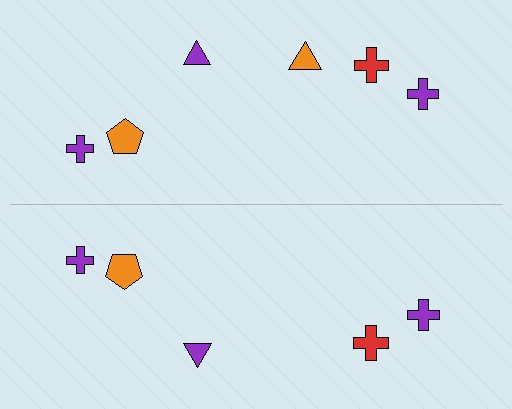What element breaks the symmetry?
A orange triangle is missing from the bottom side.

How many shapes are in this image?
There are 11 shapes in this image.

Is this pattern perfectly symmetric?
No, the pattern is not perfectly symmetric. A orange triangle is missing from the bottom side.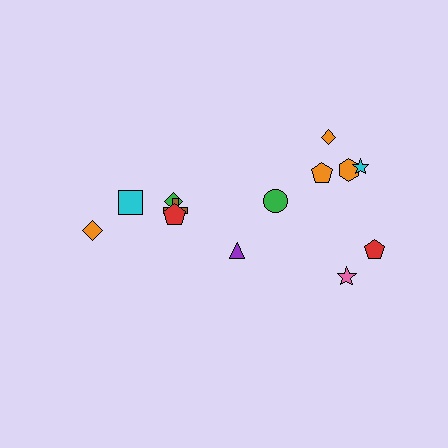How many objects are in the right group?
There are 8 objects.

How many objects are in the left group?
There are 5 objects.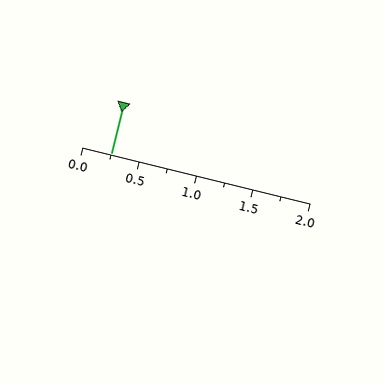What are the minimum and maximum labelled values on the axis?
The axis runs from 0.0 to 2.0.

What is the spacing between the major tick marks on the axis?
The major ticks are spaced 0.5 apart.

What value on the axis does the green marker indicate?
The marker indicates approximately 0.25.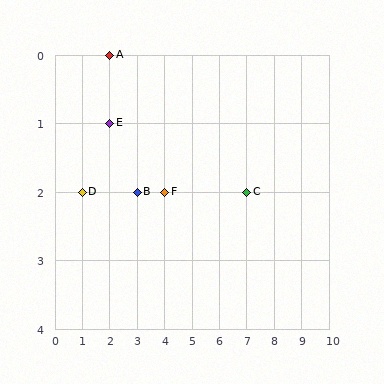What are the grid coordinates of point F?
Point F is at grid coordinates (4, 2).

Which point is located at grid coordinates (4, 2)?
Point F is at (4, 2).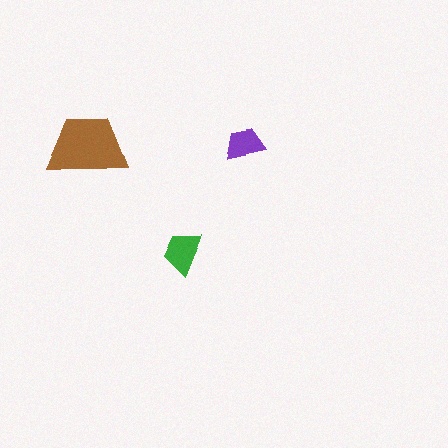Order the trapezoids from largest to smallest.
the brown one, the green one, the purple one.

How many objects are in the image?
There are 3 objects in the image.